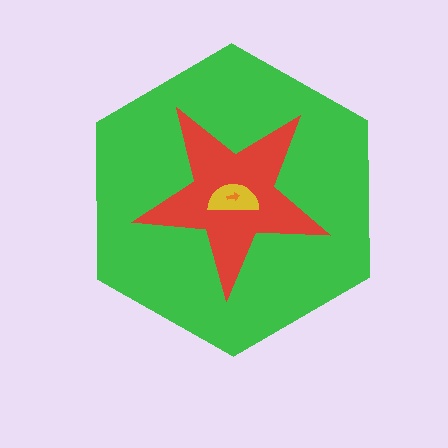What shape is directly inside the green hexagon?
The red star.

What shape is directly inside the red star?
The yellow semicircle.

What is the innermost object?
The orange arrow.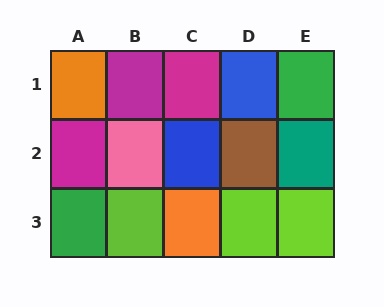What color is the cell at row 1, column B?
Magenta.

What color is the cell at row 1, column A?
Orange.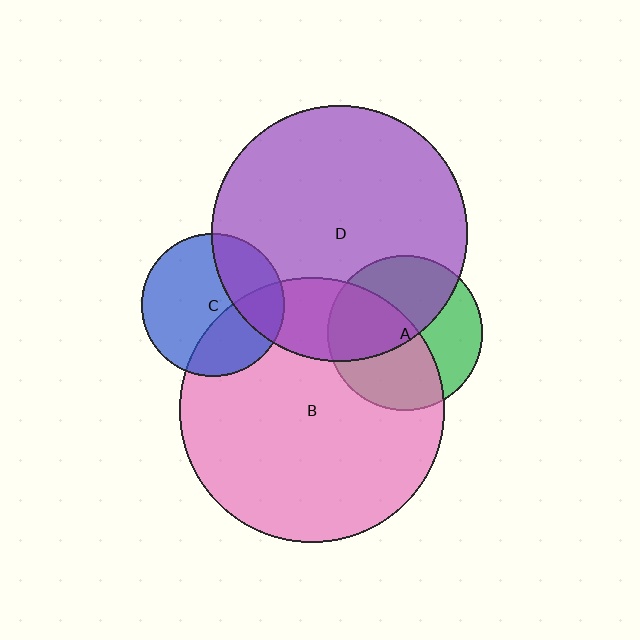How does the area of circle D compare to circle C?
Approximately 3.2 times.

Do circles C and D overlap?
Yes.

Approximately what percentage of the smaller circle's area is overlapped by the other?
Approximately 30%.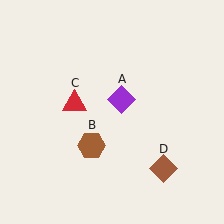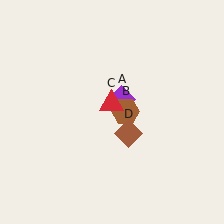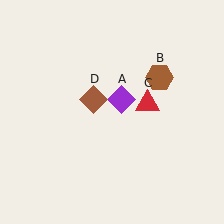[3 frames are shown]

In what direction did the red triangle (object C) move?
The red triangle (object C) moved right.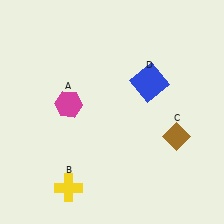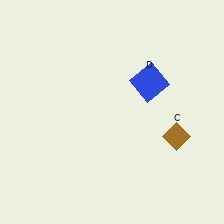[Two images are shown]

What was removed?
The yellow cross (B), the magenta hexagon (A) were removed in Image 2.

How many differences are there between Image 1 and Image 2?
There are 2 differences between the two images.